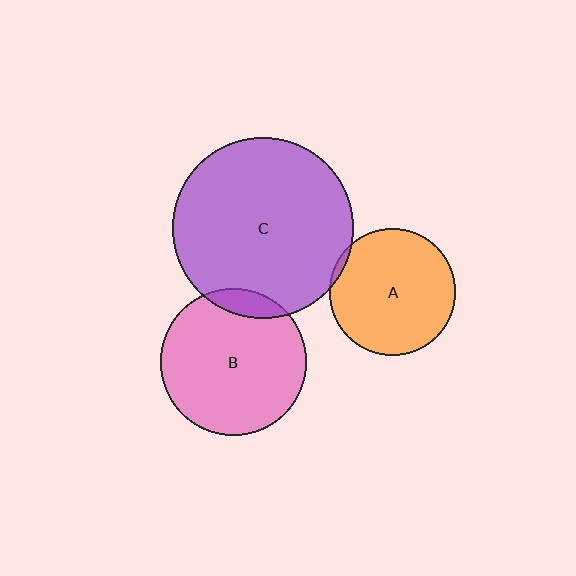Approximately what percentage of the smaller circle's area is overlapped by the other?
Approximately 10%.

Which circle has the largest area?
Circle C (purple).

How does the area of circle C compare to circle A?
Approximately 2.0 times.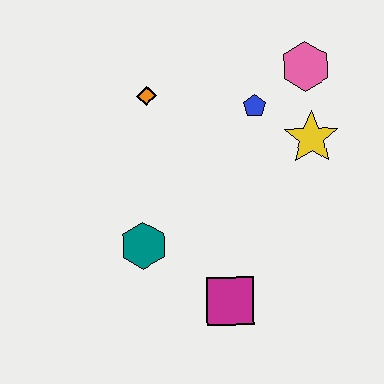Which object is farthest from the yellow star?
The teal hexagon is farthest from the yellow star.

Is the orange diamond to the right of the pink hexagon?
No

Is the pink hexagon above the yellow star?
Yes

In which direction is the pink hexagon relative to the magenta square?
The pink hexagon is above the magenta square.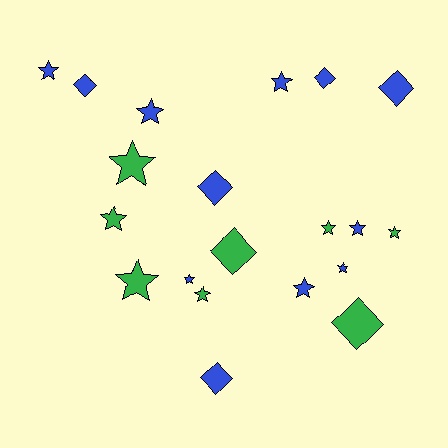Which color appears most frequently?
Blue, with 12 objects.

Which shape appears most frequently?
Star, with 13 objects.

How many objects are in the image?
There are 20 objects.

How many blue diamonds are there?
There are 5 blue diamonds.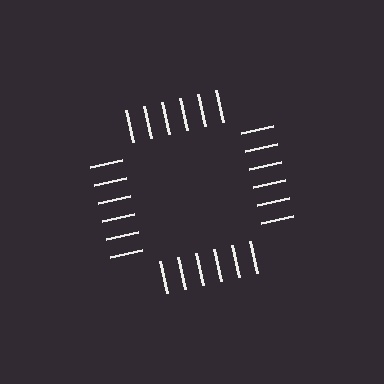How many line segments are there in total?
24 — 6 along each of the 4 edges.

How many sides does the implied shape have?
4 sides — the line-ends trace a square.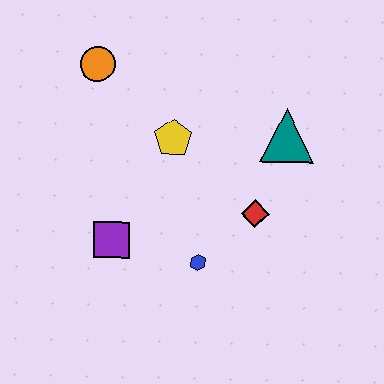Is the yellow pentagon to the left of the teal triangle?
Yes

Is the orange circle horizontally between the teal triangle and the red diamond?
No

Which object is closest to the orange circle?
The yellow pentagon is closest to the orange circle.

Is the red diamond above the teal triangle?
No